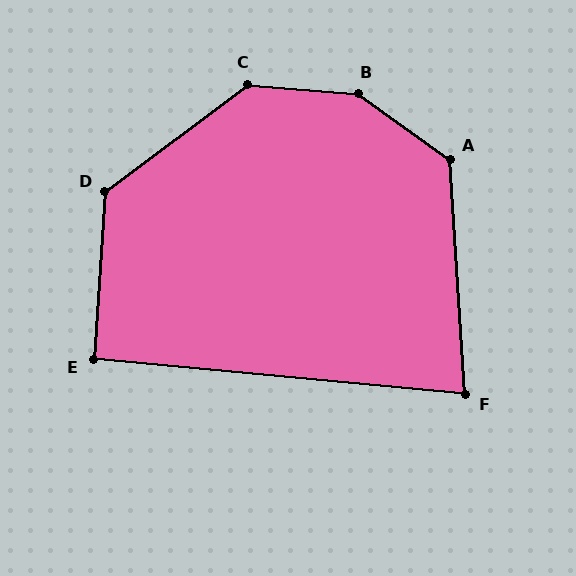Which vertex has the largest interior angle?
B, at approximately 148 degrees.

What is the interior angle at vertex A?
Approximately 130 degrees (obtuse).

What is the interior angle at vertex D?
Approximately 130 degrees (obtuse).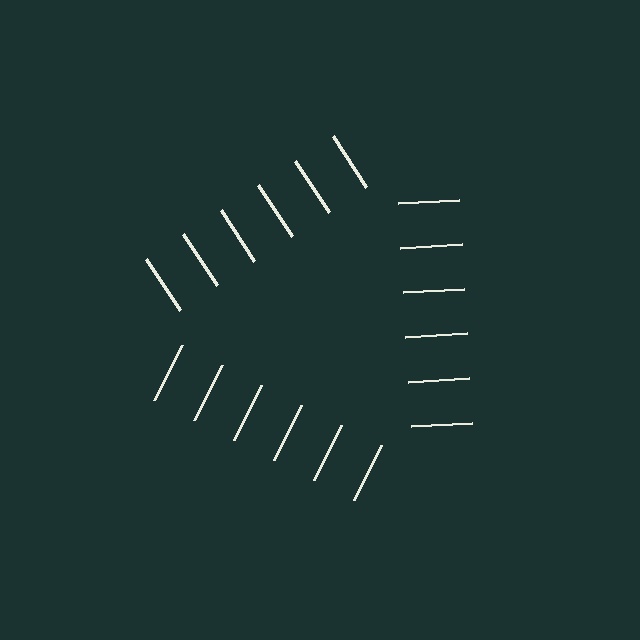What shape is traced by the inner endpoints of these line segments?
An illusory triangle — the line segments terminate on its edges but no continuous stroke is drawn.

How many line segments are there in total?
18 — 6 along each of the 3 edges.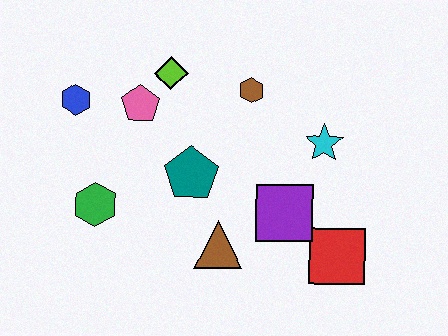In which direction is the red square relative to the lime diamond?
The red square is below the lime diamond.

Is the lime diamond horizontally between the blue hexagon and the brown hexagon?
Yes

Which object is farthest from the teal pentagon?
The red square is farthest from the teal pentagon.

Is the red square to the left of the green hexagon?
No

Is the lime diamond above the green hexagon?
Yes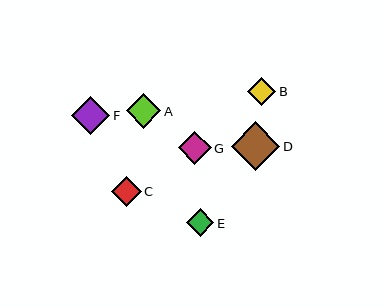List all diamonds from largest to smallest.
From largest to smallest: D, F, A, G, C, B, E.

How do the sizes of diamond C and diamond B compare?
Diamond C and diamond B are approximately the same size.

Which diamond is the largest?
Diamond D is the largest with a size of approximately 48 pixels.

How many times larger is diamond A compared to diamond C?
Diamond A is approximately 1.2 times the size of diamond C.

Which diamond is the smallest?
Diamond E is the smallest with a size of approximately 28 pixels.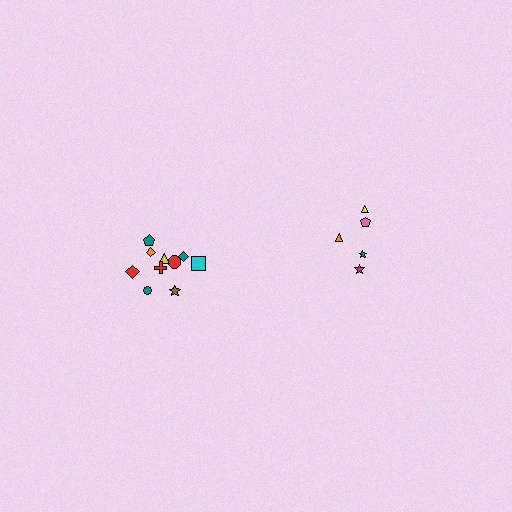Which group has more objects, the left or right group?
The left group.